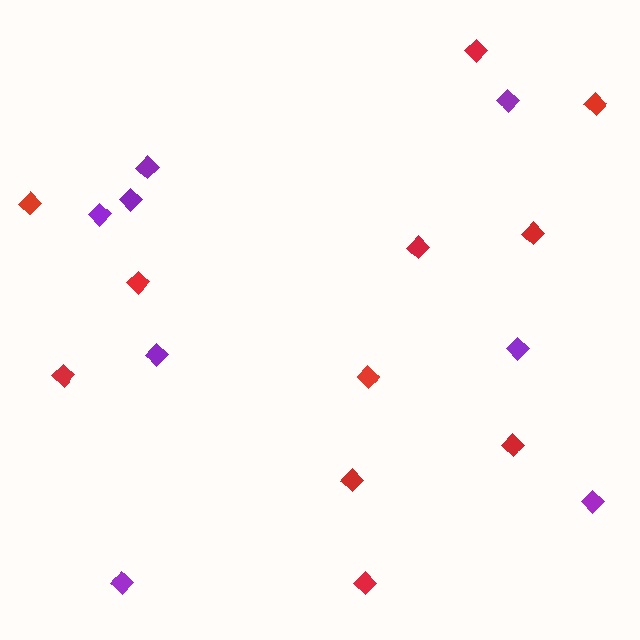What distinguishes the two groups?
There are 2 groups: one group of purple diamonds (8) and one group of red diamonds (11).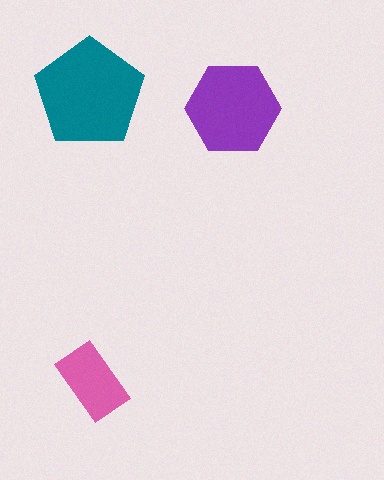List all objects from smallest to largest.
The pink rectangle, the purple hexagon, the teal pentagon.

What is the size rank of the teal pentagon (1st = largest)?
1st.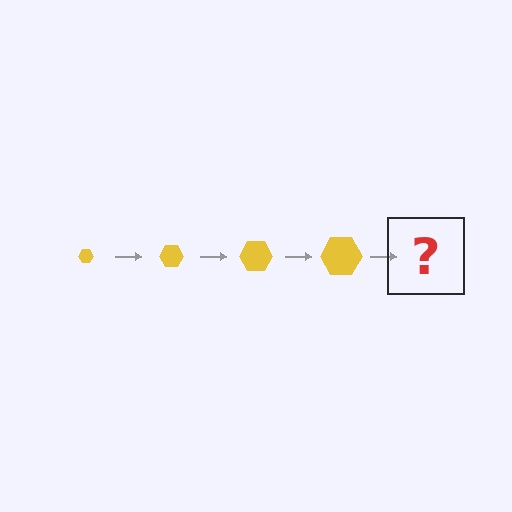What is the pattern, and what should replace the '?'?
The pattern is that the hexagon gets progressively larger each step. The '?' should be a yellow hexagon, larger than the previous one.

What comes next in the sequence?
The next element should be a yellow hexagon, larger than the previous one.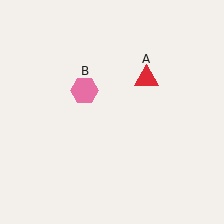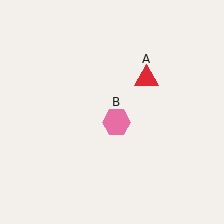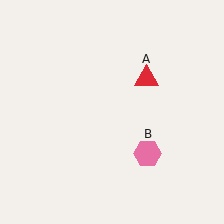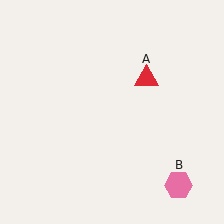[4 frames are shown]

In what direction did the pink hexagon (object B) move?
The pink hexagon (object B) moved down and to the right.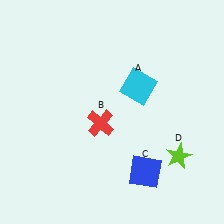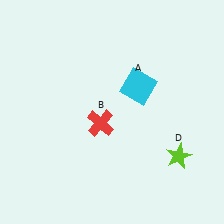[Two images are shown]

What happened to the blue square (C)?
The blue square (C) was removed in Image 2. It was in the bottom-right area of Image 1.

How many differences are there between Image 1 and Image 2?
There is 1 difference between the two images.